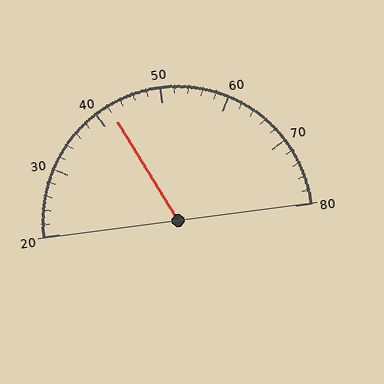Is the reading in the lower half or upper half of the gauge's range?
The reading is in the lower half of the range (20 to 80).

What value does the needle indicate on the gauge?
The needle indicates approximately 42.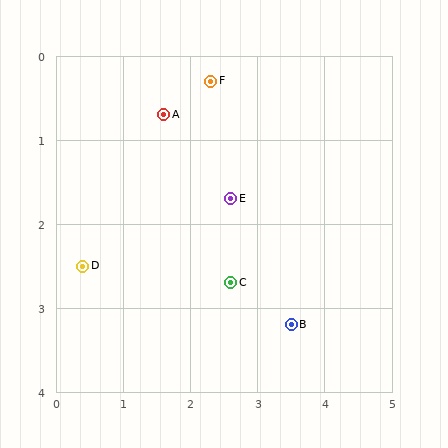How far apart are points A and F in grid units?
Points A and F are about 0.8 grid units apart.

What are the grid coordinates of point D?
Point D is at approximately (0.4, 2.5).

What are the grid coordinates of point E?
Point E is at approximately (2.6, 1.7).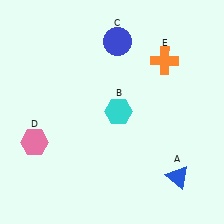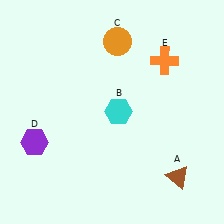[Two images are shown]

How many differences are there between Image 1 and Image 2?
There are 3 differences between the two images.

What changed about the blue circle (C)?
In Image 1, C is blue. In Image 2, it changed to orange.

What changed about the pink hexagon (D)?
In Image 1, D is pink. In Image 2, it changed to purple.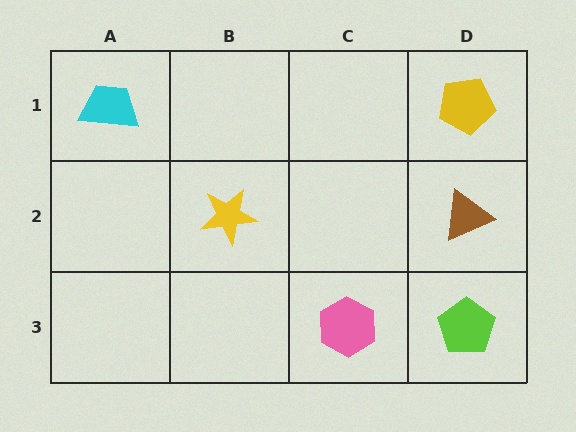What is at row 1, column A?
A cyan trapezoid.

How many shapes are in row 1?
2 shapes.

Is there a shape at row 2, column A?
No, that cell is empty.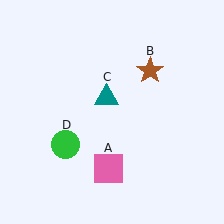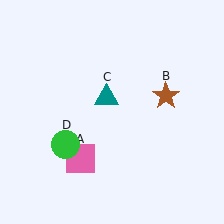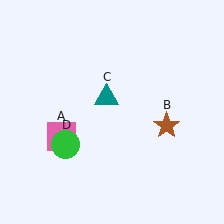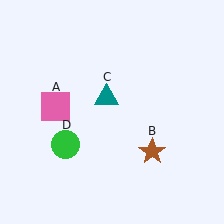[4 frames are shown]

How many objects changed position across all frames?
2 objects changed position: pink square (object A), brown star (object B).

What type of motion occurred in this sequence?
The pink square (object A), brown star (object B) rotated clockwise around the center of the scene.